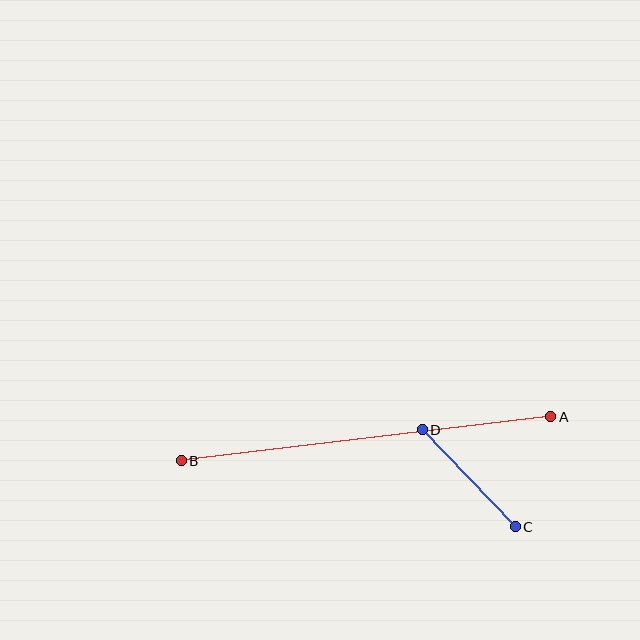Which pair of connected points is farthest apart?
Points A and B are farthest apart.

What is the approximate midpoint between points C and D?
The midpoint is at approximately (469, 478) pixels.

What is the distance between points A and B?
The distance is approximately 372 pixels.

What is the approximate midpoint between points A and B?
The midpoint is at approximately (366, 439) pixels.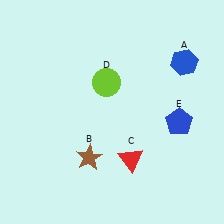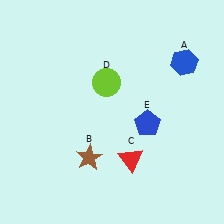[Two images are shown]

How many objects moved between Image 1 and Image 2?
1 object moved between the two images.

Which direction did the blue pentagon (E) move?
The blue pentagon (E) moved left.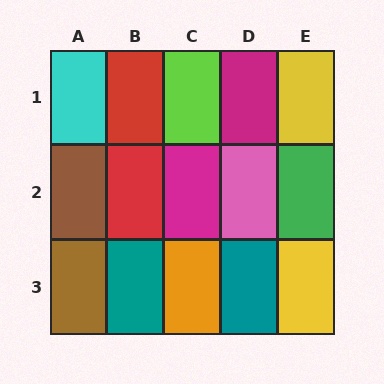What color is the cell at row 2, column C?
Magenta.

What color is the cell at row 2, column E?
Green.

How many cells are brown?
2 cells are brown.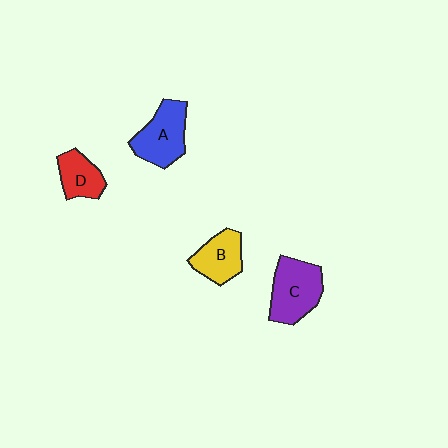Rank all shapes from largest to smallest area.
From largest to smallest: C (purple), A (blue), B (yellow), D (red).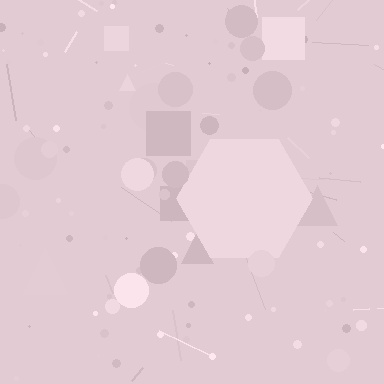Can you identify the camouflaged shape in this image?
The camouflaged shape is a hexagon.